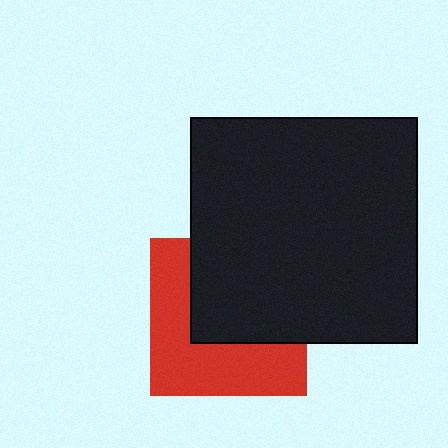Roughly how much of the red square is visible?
About half of it is visible (roughly 50%).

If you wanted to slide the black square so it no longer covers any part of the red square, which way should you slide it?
Slide it toward the upper-right — that is the most direct way to separate the two shapes.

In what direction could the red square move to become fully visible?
The red square could move toward the lower-left. That would shift it out from behind the black square entirely.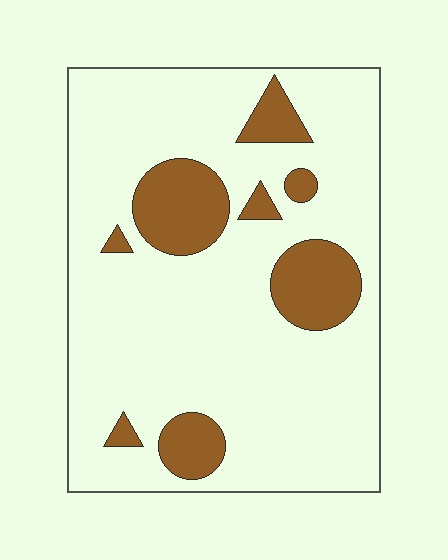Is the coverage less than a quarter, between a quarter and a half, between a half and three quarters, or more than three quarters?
Less than a quarter.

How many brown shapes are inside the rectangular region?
8.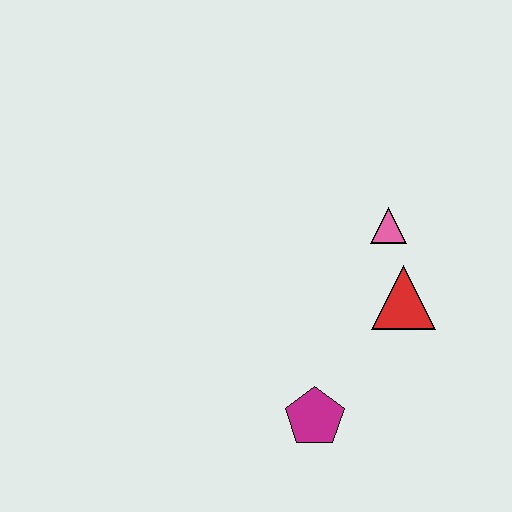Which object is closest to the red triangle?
The pink triangle is closest to the red triangle.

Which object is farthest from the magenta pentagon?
The pink triangle is farthest from the magenta pentagon.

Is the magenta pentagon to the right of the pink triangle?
No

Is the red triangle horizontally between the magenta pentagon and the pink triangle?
No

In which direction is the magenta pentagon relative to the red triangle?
The magenta pentagon is below the red triangle.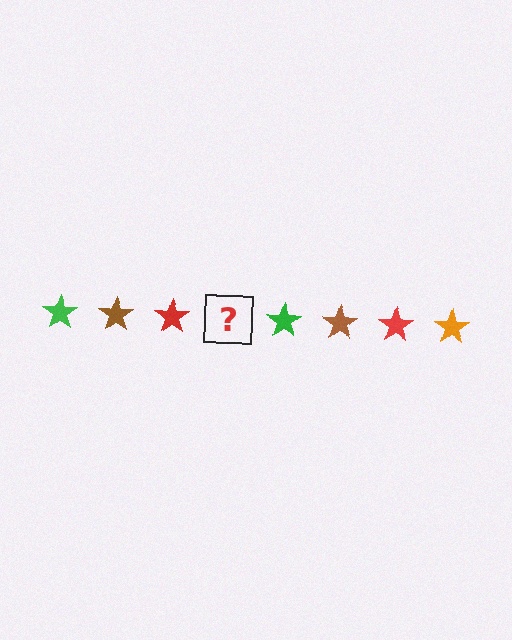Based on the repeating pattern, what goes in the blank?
The blank should be an orange star.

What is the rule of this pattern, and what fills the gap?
The rule is that the pattern cycles through green, brown, red, orange stars. The gap should be filled with an orange star.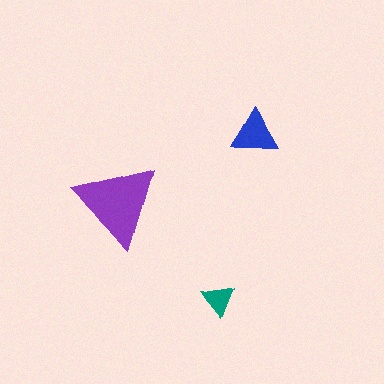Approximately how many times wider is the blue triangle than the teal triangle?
About 1.5 times wider.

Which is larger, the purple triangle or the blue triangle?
The purple one.